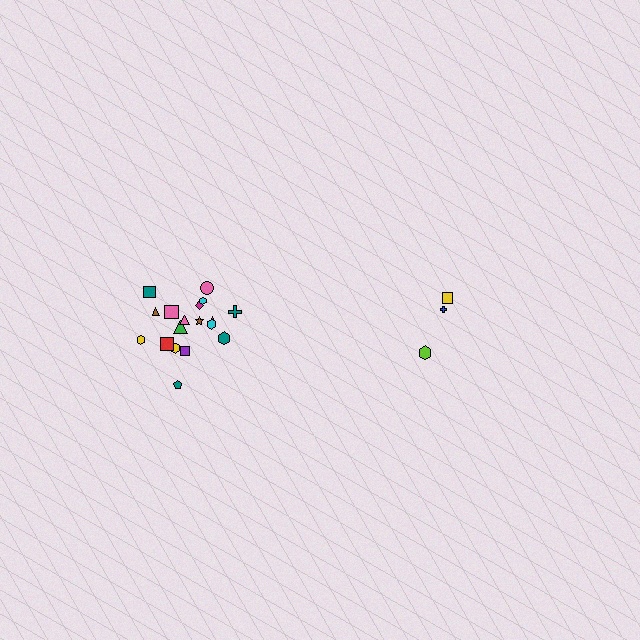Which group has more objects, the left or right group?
The left group.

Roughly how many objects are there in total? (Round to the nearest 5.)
Roughly 20 objects in total.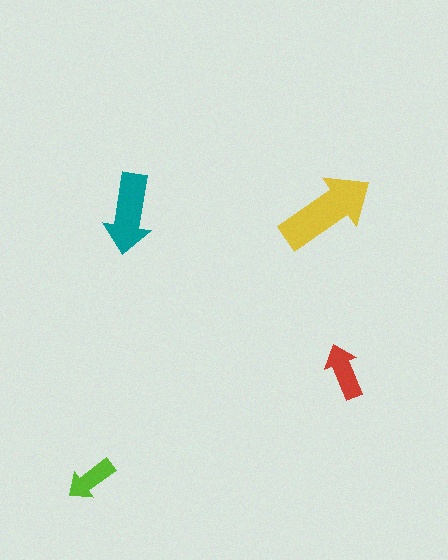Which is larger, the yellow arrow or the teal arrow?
The yellow one.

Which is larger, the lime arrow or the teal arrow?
The teal one.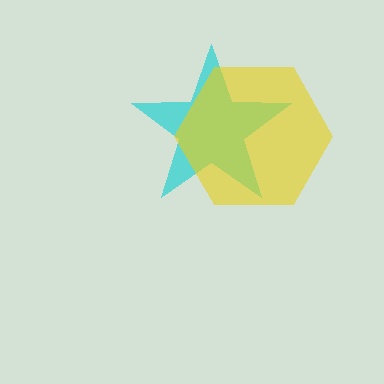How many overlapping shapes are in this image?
There are 2 overlapping shapes in the image.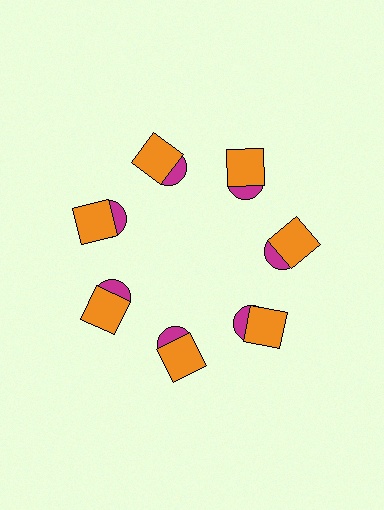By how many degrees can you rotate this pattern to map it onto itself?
The pattern maps onto itself every 51 degrees of rotation.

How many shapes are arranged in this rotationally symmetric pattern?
There are 14 shapes, arranged in 7 groups of 2.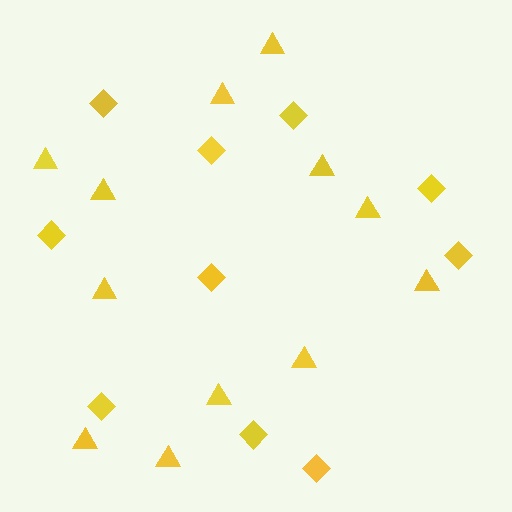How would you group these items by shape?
There are 2 groups: one group of triangles (12) and one group of diamonds (10).